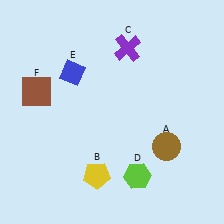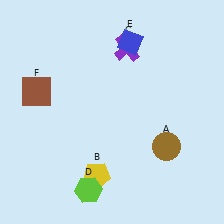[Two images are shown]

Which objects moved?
The objects that moved are: the lime hexagon (D), the blue diamond (E).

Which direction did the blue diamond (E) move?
The blue diamond (E) moved right.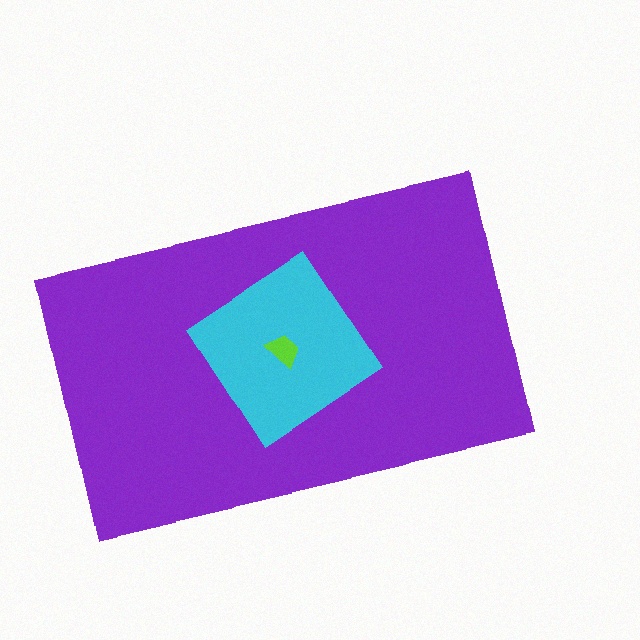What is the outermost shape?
The purple rectangle.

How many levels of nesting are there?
3.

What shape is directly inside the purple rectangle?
The cyan diamond.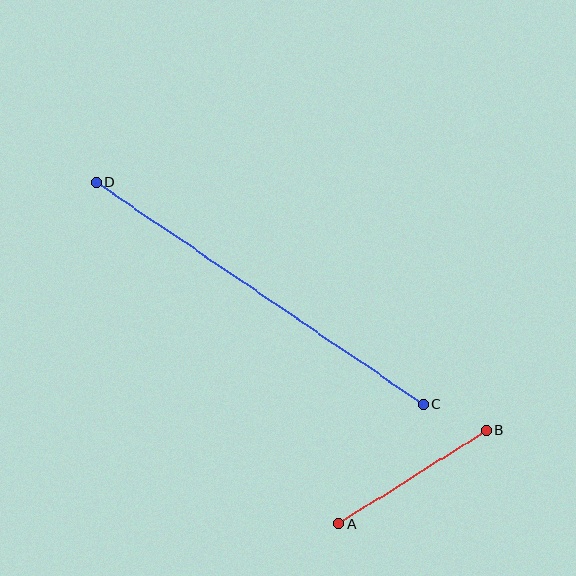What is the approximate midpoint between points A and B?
The midpoint is at approximately (412, 477) pixels.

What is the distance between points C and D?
The distance is approximately 396 pixels.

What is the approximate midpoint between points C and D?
The midpoint is at approximately (260, 293) pixels.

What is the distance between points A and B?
The distance is approximately 174 pixels.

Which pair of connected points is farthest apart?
Points C and D are farthest apart.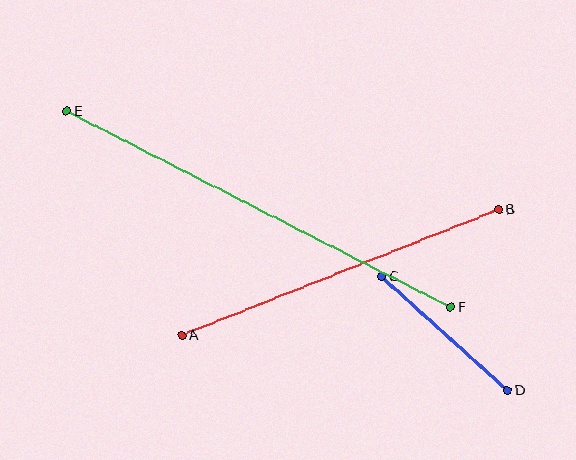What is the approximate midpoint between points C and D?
The midpoint is at approximately (444, 334) pixels.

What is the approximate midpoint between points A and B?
The midpoint is at approximately (340, 272) pixels.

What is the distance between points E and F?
The distance is approximately 431 pixels.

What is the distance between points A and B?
The distance is approximately 341 pixels.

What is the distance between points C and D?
The distance is approximately 170 pixels.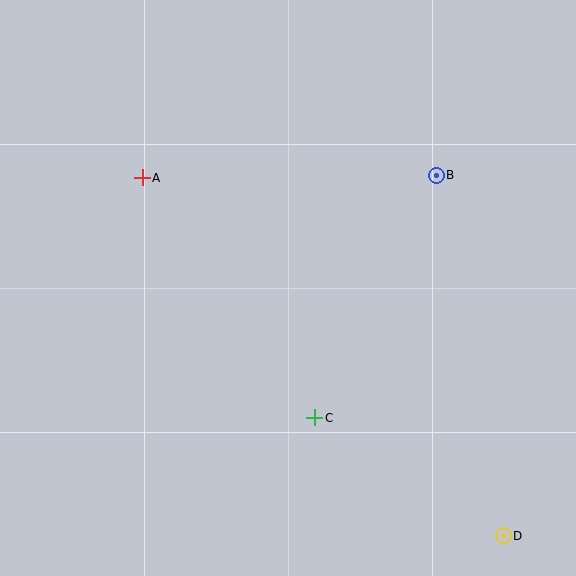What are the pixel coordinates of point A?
Point A is at (142, 178).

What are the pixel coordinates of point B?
Point B is at (436, 175).